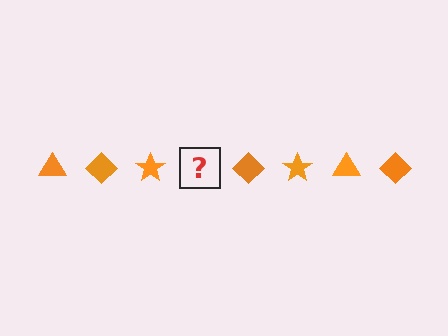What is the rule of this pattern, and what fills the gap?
The rule is that the pattern cycles through triangle, diamond, star shapes in orange. The gap should be filled with an orange triangle.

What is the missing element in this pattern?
The missing element is an orange triangle.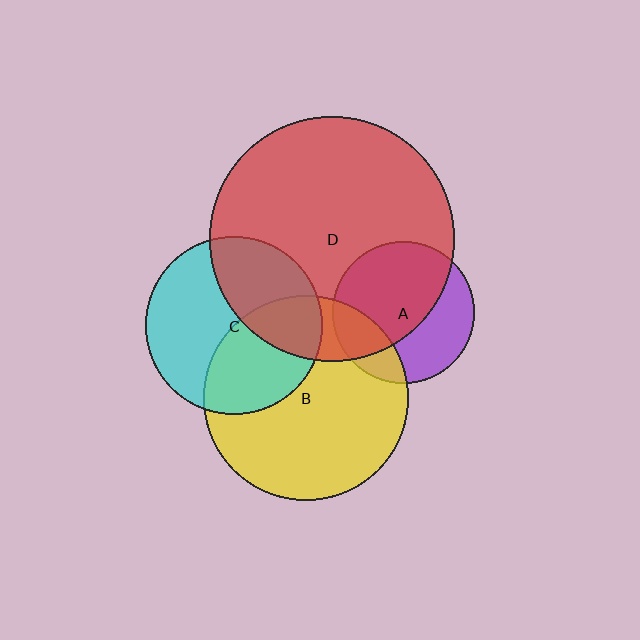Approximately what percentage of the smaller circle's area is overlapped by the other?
Approximately 60%.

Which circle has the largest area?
Circle D (red).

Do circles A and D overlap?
Yes.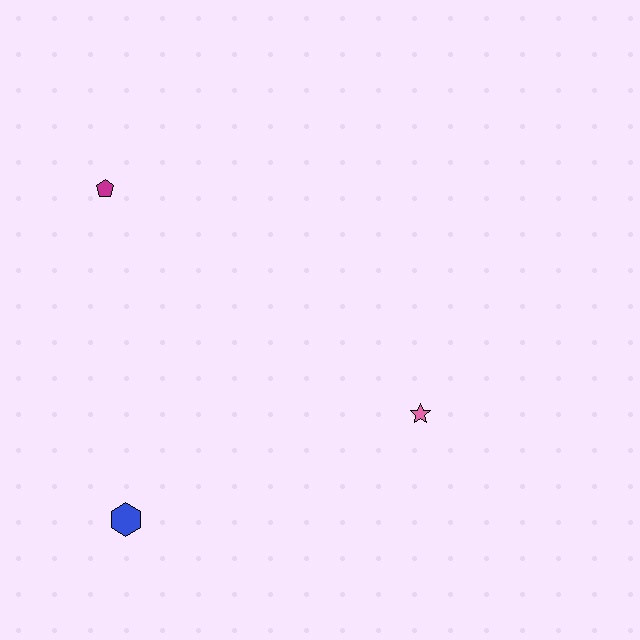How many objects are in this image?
There are 3 objects.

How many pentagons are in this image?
There is 1 pentagon.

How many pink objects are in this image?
There is 1 pink object.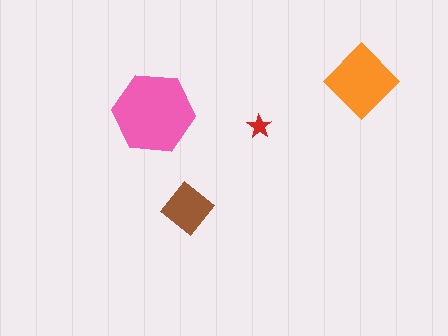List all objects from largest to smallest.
The pink hexagon, the orange diamond, the brown diamond, the red star.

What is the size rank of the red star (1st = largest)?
4th.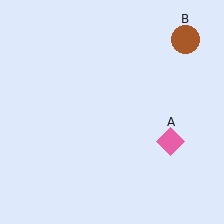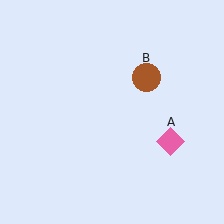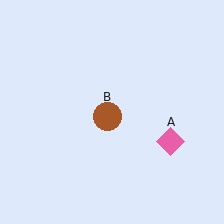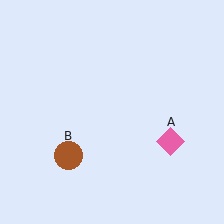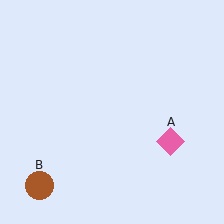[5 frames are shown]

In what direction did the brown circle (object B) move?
The brown circle (object B) moved down and to the left.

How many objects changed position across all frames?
1 object changed position: brown circle (object B).